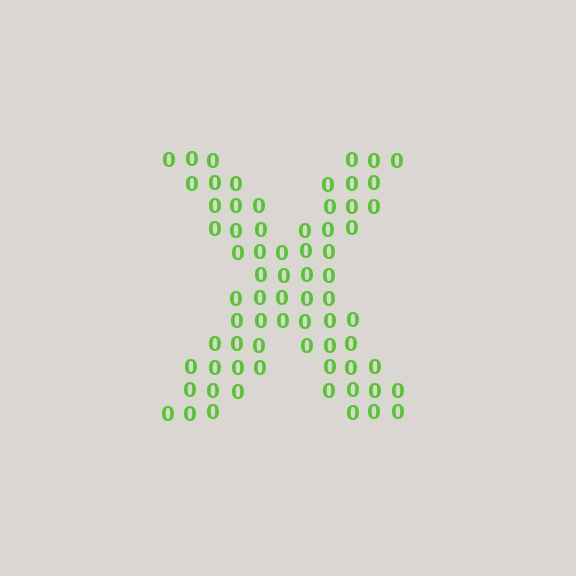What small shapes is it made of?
It is made of small digit 0's.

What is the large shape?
The large shape is the letter X.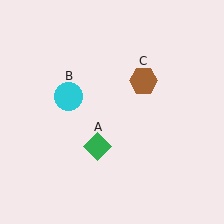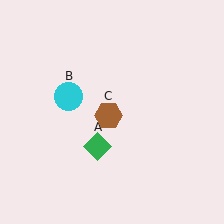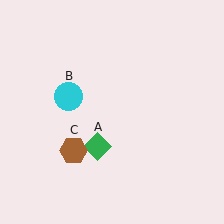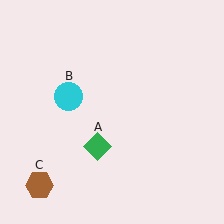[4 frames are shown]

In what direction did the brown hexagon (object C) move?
The brown hexagon (object C) moved down and to the left.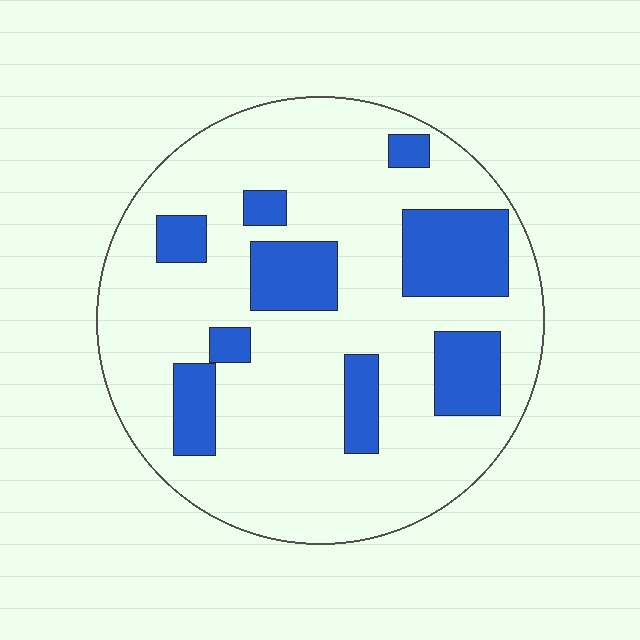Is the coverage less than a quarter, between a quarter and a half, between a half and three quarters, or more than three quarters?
Less than a quarter.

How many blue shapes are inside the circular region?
9.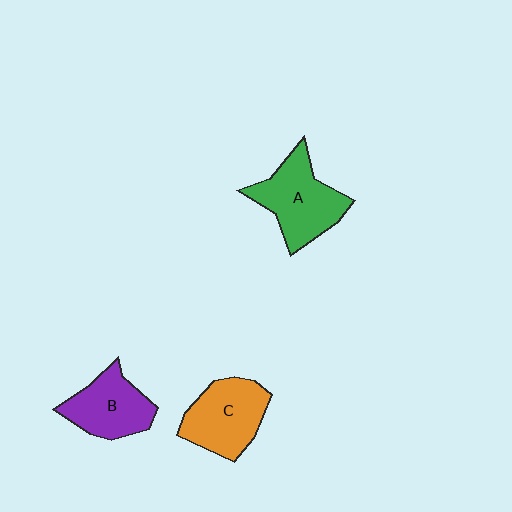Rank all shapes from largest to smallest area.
From largest to smallest: A (green), C (orange), B (purple).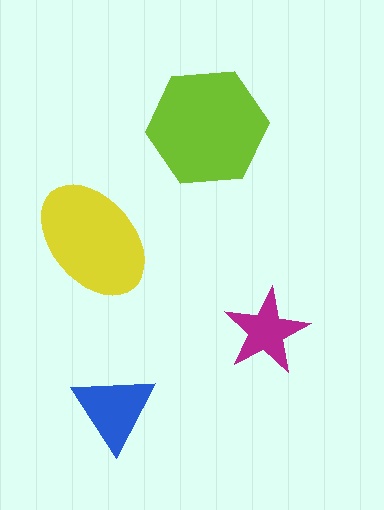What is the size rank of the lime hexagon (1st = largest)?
1st.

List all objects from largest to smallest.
The lime hexagon, the yellow ellipse, the blue triangle, the magenta star.